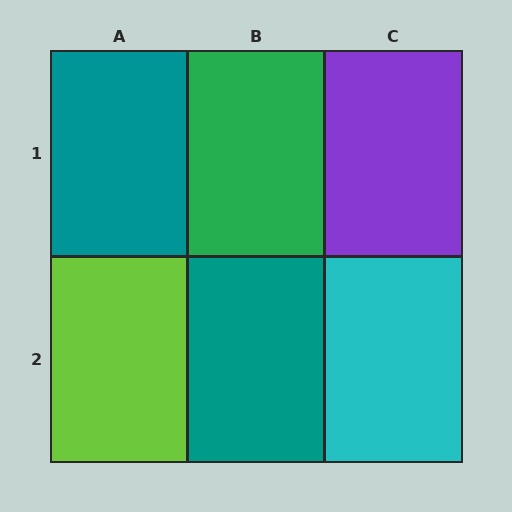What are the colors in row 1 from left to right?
Teal, green, purple.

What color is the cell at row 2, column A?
Lime.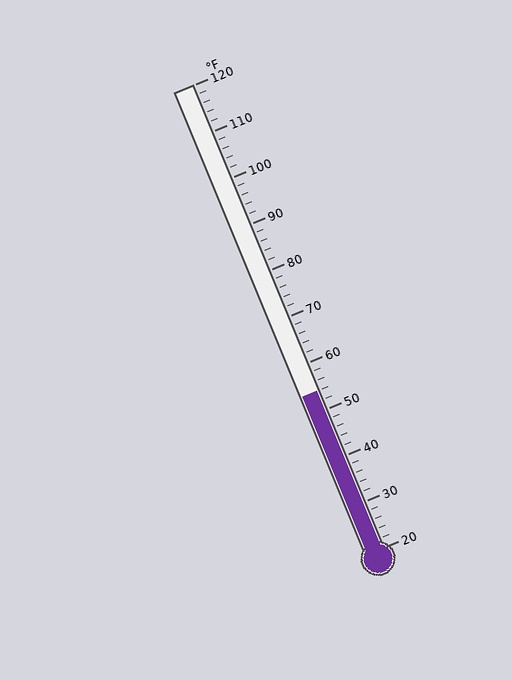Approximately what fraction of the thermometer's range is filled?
The thermometer is filled to approximately 35% of its range.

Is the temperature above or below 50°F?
The temperature is above 50°F.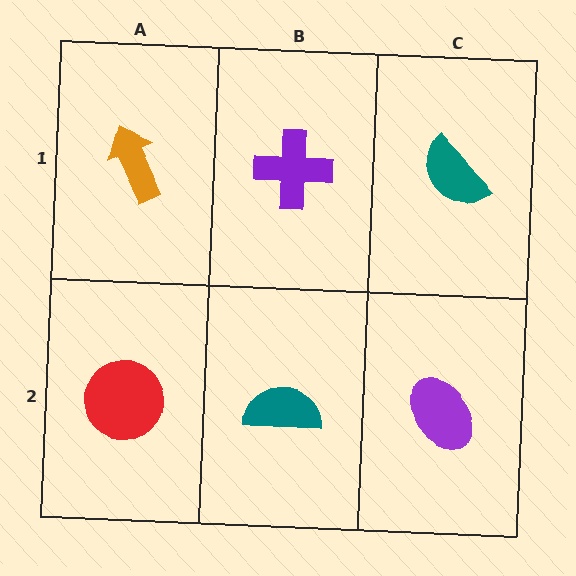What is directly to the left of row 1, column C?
A purple cross.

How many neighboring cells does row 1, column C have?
2.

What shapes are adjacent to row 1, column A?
A red circle (row 2, column A), a purple cross (row 1, column B).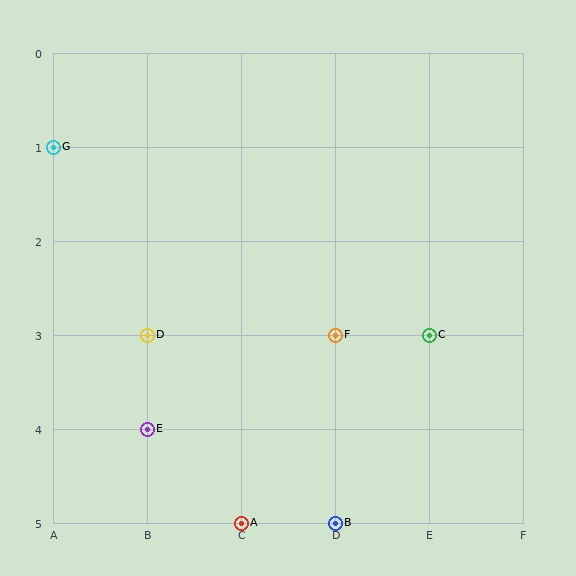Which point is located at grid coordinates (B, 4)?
Point E is at (B, 4).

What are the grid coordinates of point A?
Point A is at grid coordinates (C, 5).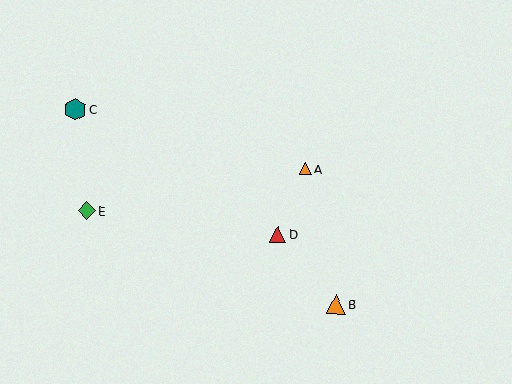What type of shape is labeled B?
Shape B is an orange triangle.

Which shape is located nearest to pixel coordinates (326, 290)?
The orange triangle (labeled B) at (336, 305) is nearest to that location.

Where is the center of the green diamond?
The center of the green diamond is at (87, 211).